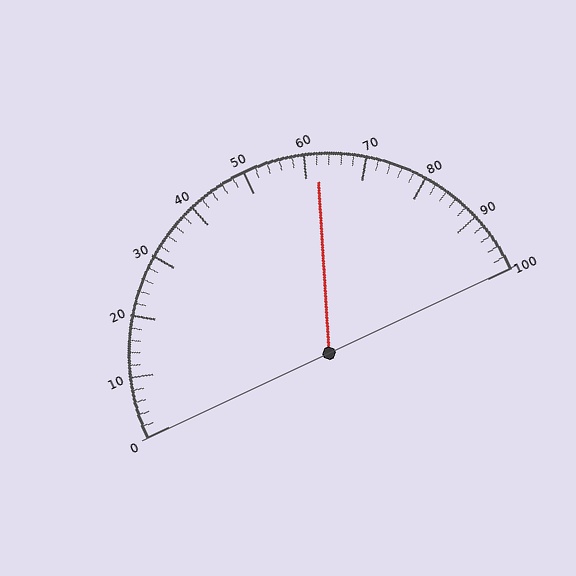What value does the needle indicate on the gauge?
The needle indicates approximately 62.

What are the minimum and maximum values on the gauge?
The gauge ranges from 0 to 100.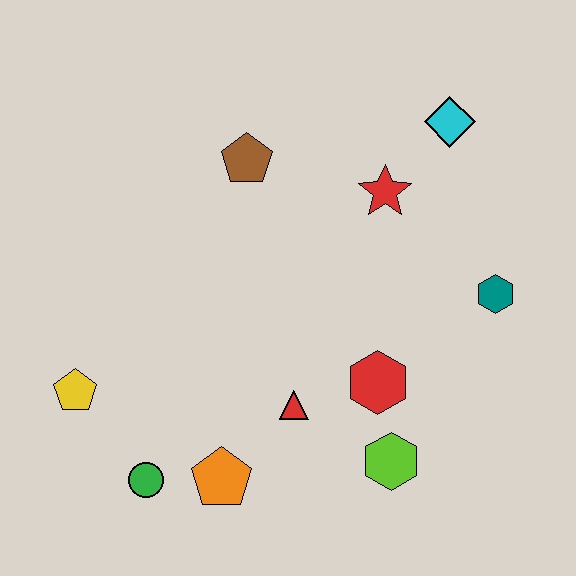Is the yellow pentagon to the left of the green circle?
Yes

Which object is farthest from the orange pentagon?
The cyan diamond is farthest from the orange pentagon.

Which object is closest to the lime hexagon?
The red hexagon is closest to the lime hexagon.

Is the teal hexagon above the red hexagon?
Yes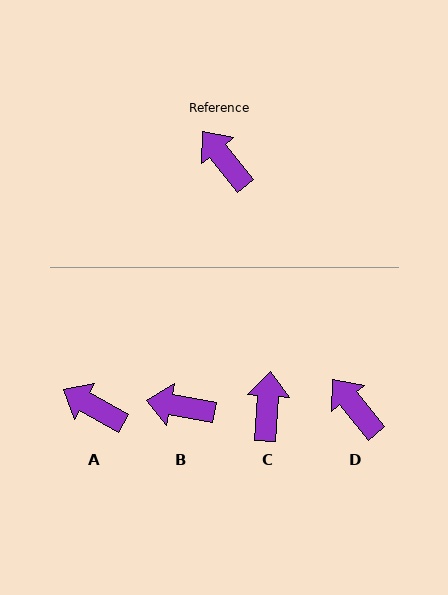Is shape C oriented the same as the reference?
No, it is off by about 44 degrees.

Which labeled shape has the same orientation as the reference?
D.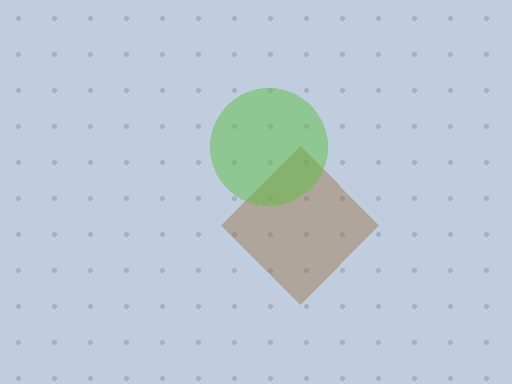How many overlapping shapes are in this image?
There are 2 overlapping shapes in the image.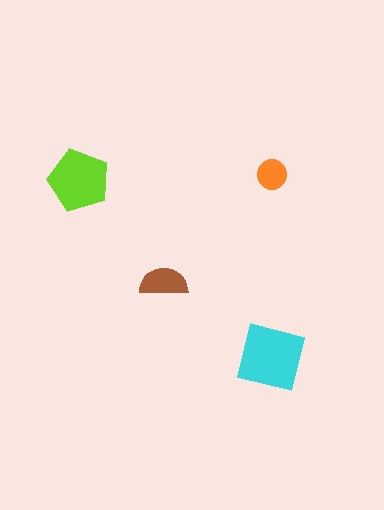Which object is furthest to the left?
The lime pentagon is leftmost.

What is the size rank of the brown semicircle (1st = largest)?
3rd.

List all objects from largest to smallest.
The cyan square, the lime pentagon, the brown semicircle, the orange circle.